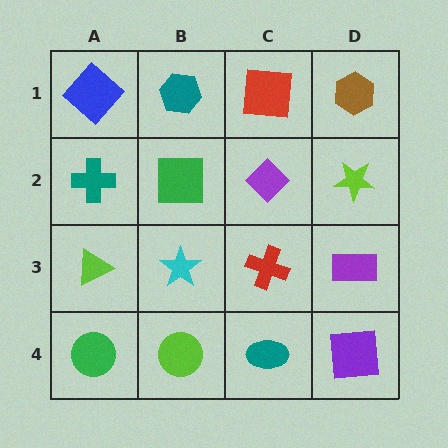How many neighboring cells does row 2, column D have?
3.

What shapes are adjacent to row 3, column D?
A lime star (row 2, column D), a purple square (row 4, column D), a red cross (row 3, column C).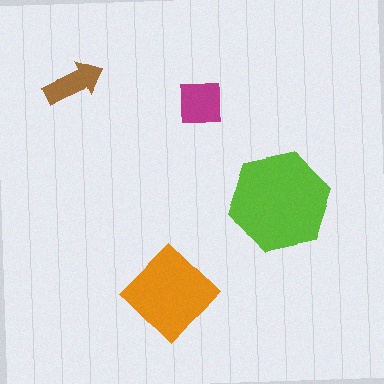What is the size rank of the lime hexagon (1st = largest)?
1st.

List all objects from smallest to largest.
The brown arrow, the magenta square, the orange diamond, the lime hexagon.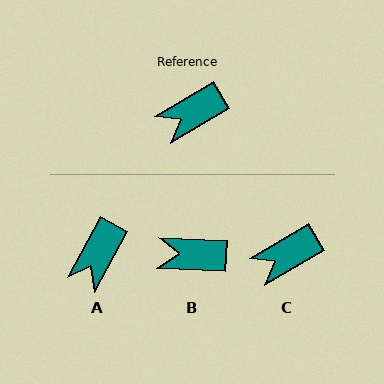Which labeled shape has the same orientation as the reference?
C.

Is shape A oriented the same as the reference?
No, it is off by about 31 degrees.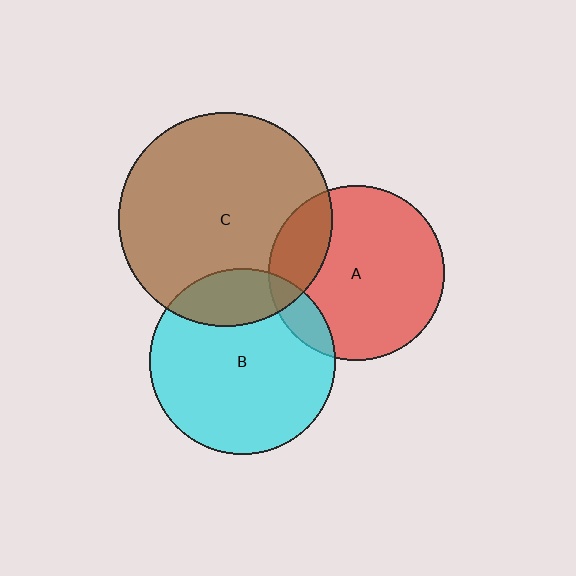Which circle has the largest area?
Circle C (brown).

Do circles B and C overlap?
Yes.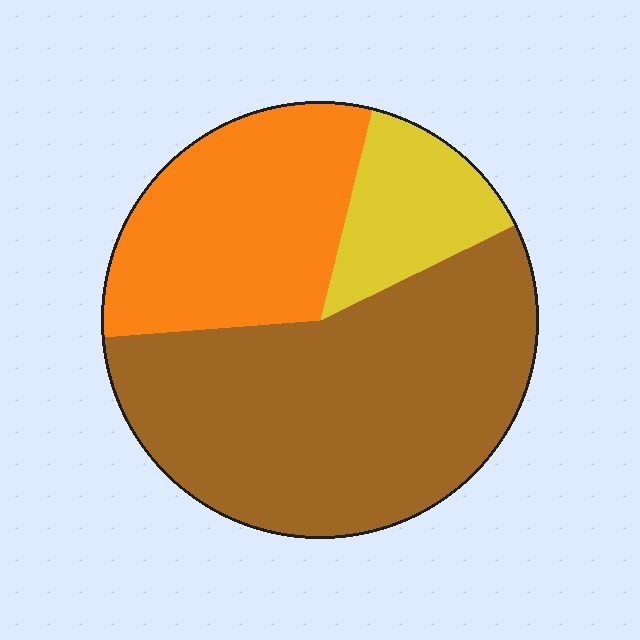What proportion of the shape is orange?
Orange takes up about one third (1/3) of the shape.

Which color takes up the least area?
Yellow, at roughly 15%.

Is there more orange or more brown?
Brown.